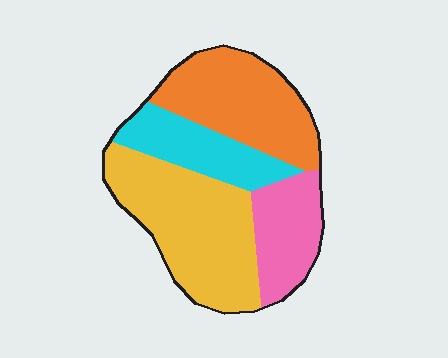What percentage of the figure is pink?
Pink takes up about one sixth (1/6) of the figure.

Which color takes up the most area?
Yellow, at roughly 35%.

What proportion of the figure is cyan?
Cyan takes up between a sixth and a third of the figure.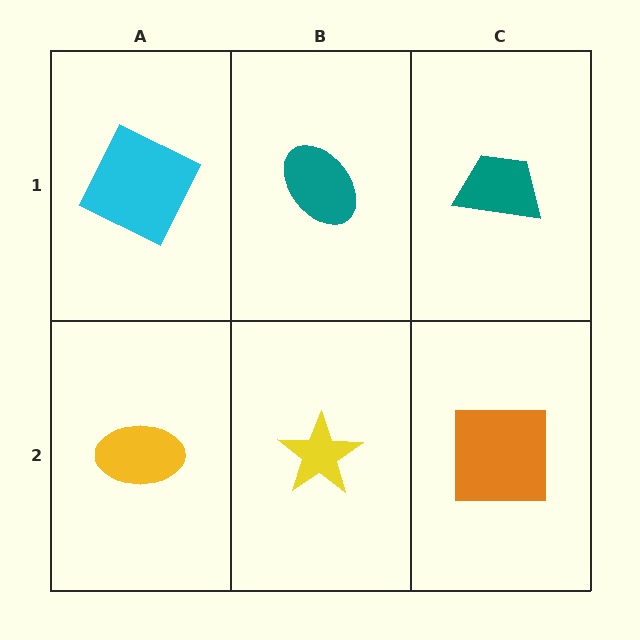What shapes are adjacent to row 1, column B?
A yellow star (row 2, column B), a cyan square (row 1, column A), a teal trapezoid (row 1, column C).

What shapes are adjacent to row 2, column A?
A cyan square (row 1, column A), a yellow star (row 2, column B).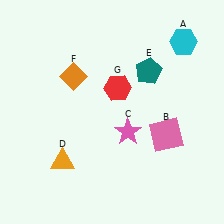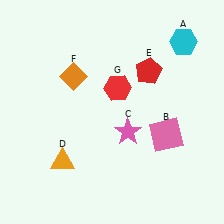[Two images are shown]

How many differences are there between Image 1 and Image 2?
There is 1 difference between the two images.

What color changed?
The pentagon (E) changed from teal in Image 1 to red in Image 2.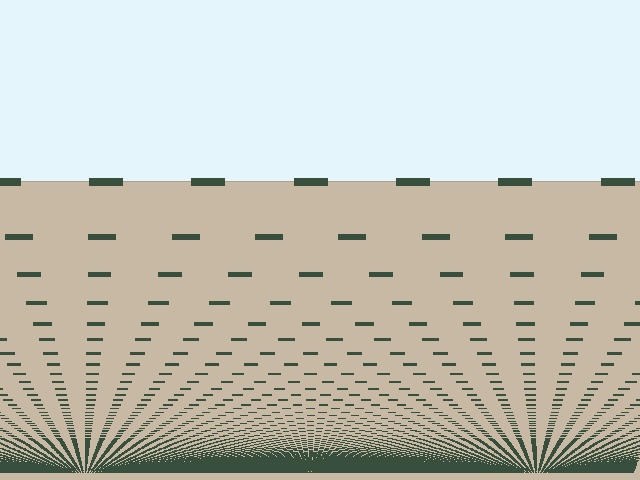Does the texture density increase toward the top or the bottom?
Density increases toward the bottom.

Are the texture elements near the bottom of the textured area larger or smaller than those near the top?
Smaller. The gradient is inverted — elements near the bottom are smaller and denser.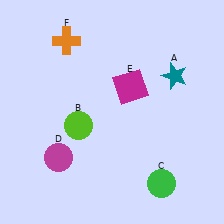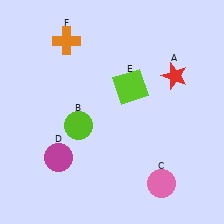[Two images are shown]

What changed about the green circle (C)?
In Image 1, C is green. In Image 2, it changed to pink.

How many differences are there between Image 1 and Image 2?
There are 3 differences between the two images.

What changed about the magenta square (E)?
In Image 1, E is magenta. In Image 2, it changed to lime.